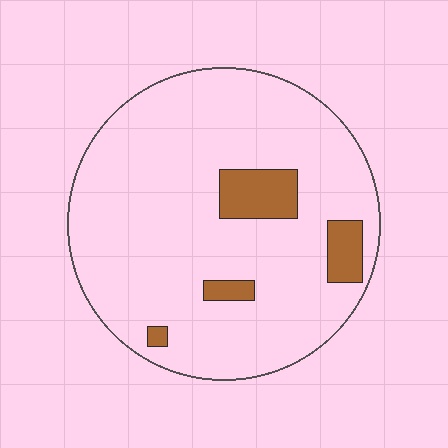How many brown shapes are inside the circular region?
4.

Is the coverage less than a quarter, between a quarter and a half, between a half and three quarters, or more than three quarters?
Less than a quarter.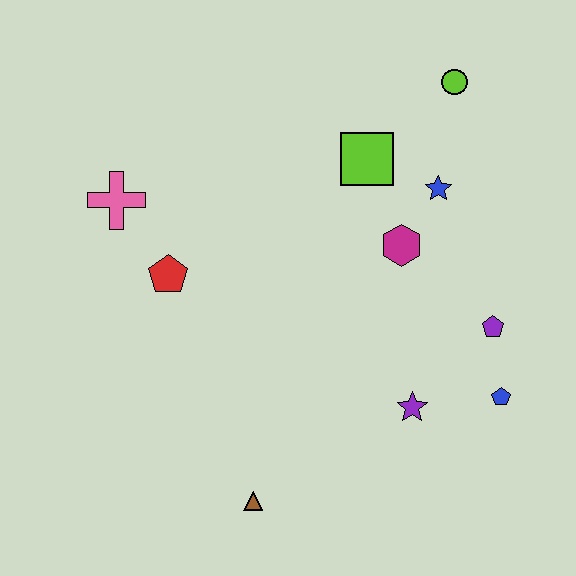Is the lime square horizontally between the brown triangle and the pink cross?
No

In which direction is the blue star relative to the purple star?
The blue star is above the purple star.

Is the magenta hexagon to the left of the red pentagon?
No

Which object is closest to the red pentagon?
The pink cross is closest to the red pentagon.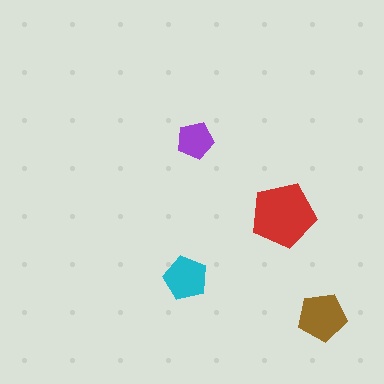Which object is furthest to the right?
The brown pentagon is rightmost.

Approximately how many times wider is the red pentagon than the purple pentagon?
About 1.5 times wider.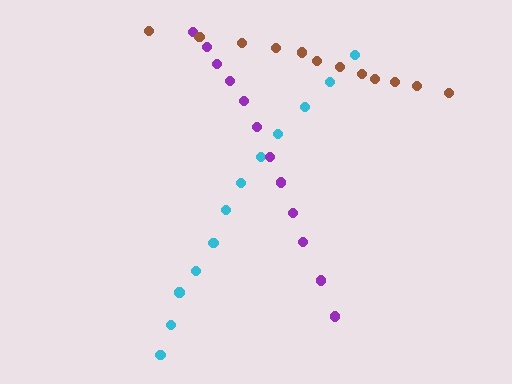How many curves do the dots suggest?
There are 3 distinct paths.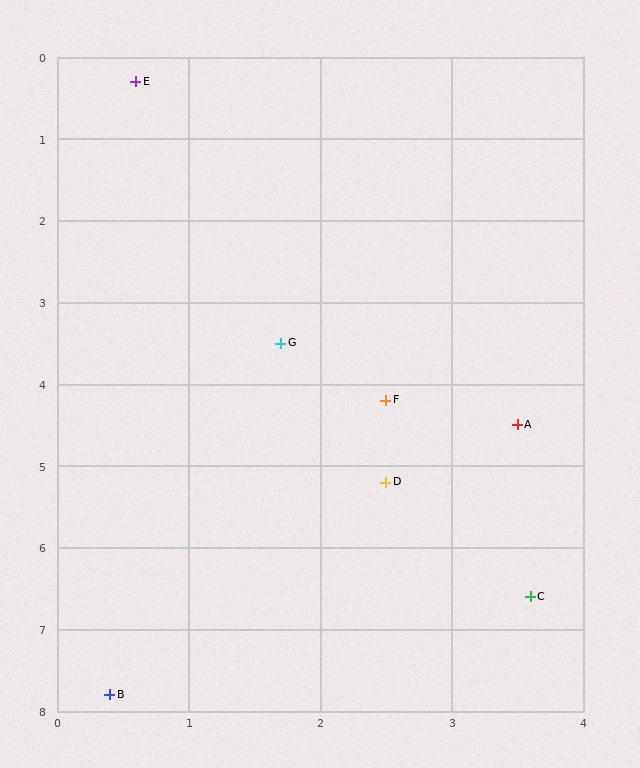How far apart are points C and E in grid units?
Points C and E are about 7.0 grid units apart.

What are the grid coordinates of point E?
Point E is at approximately (0.6, 0.3).